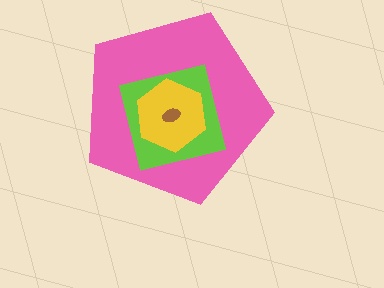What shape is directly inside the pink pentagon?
The lime square.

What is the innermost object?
The brown ellipse.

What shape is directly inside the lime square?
The yellow hexagon.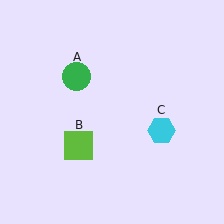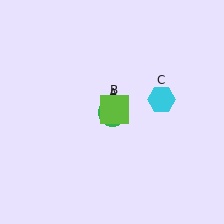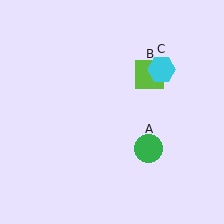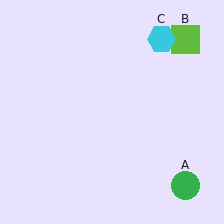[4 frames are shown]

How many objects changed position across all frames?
3 objects changed position: green circle (object A), lime square (object B), cyan hexagon (object C).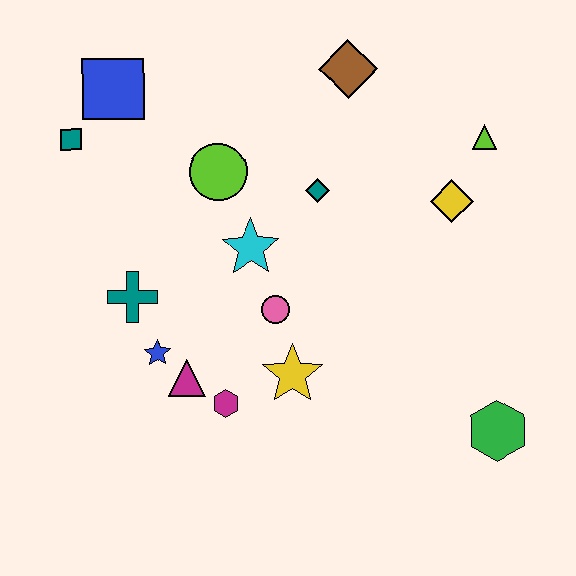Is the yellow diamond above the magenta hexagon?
Yes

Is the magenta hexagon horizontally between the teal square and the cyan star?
Yes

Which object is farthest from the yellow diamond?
The teal square is farthest from the yellow diamond.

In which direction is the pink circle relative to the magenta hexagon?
The pink circle is above the magenta hexagon.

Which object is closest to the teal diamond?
The cyan star is closest to the teal diamond.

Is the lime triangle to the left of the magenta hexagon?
No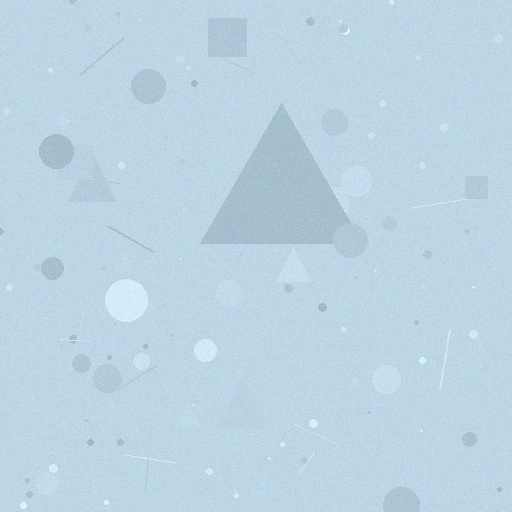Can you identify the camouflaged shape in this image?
The camouflaged shape is a triangle.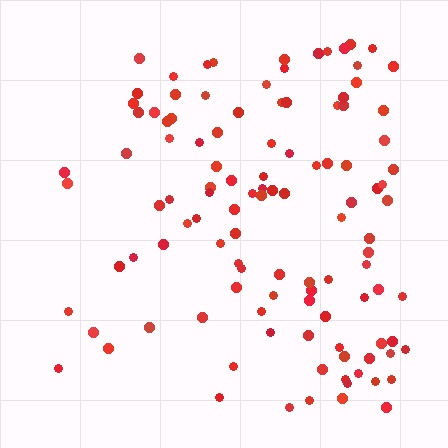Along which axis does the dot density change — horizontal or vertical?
Horizontal.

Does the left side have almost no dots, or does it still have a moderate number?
Still a moderate number, just noticeably fewer than the right.